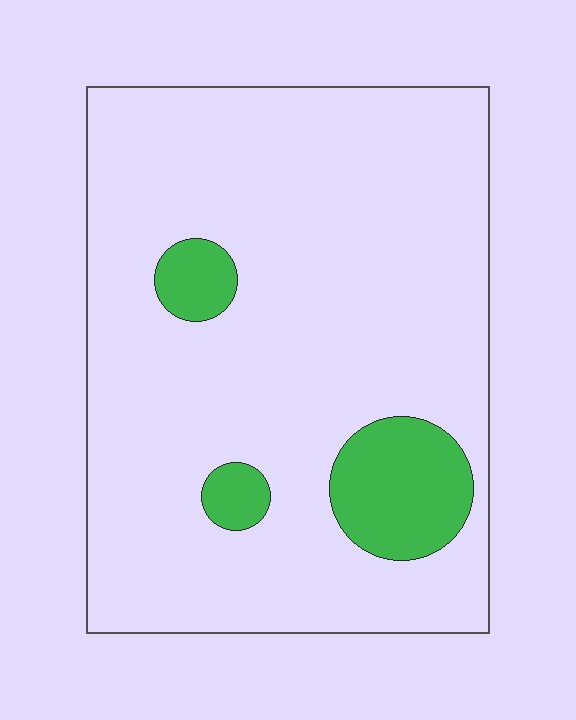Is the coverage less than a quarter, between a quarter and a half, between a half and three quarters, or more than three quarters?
Less than a quarter.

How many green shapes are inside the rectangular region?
3.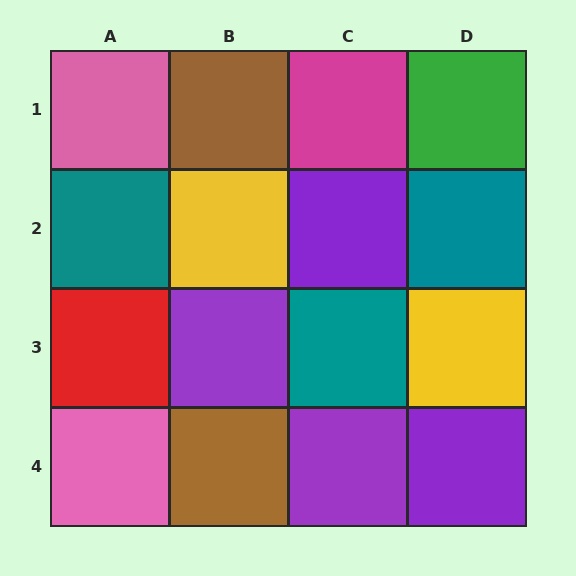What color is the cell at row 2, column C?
Purple.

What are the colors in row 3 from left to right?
Red, purple, teal, yellow.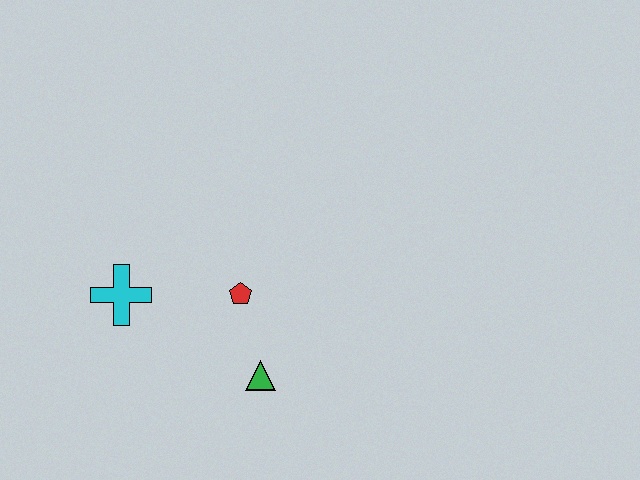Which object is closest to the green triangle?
The red pentagon is closest to the green triangle.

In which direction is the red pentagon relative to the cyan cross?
The red pentagon is to the right of the cyan cross.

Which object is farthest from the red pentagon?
The cyan cross is farthest from the red pentagon.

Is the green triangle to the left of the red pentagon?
No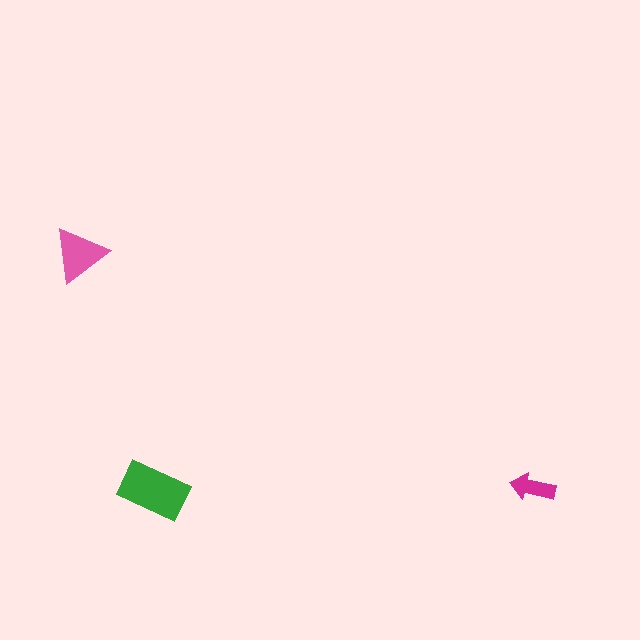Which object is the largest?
The green rectangle.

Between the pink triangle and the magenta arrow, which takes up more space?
The pink triangle.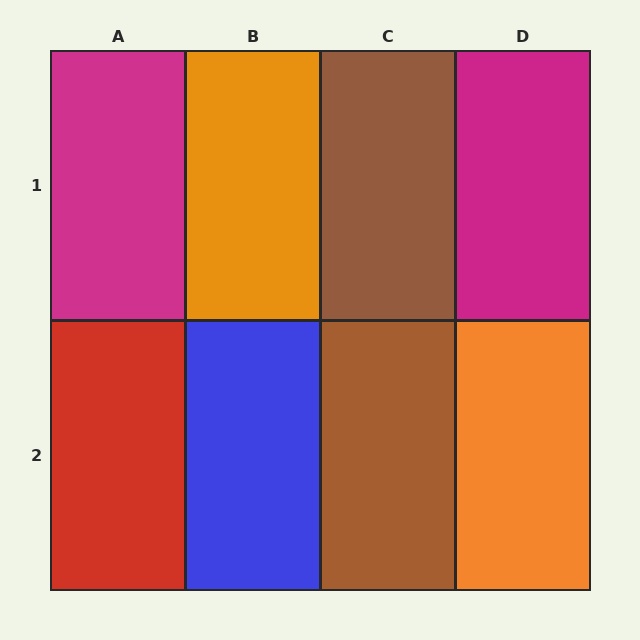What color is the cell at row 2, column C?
Brown.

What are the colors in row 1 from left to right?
Magenta, orange, brown, magenta.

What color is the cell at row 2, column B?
Blue.